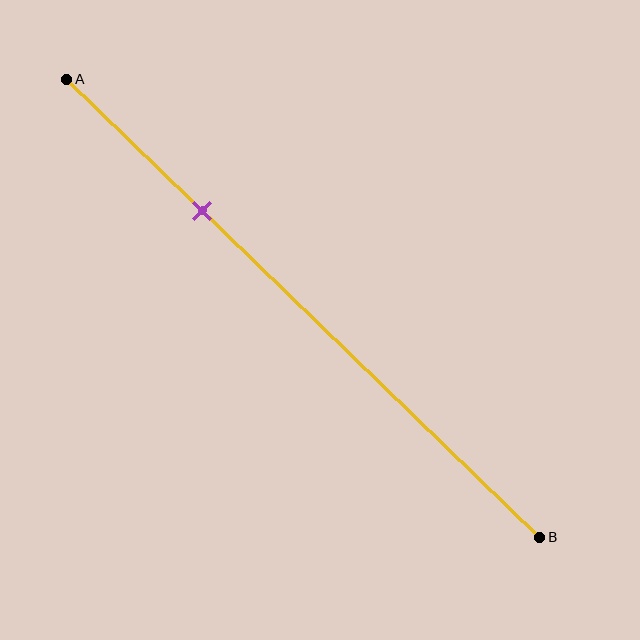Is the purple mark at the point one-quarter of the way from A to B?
No, the mark is at about 30% from A, not at the 25% one-quarter point.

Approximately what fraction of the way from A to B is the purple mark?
The purple mark is approximately 30% of the way from A to B.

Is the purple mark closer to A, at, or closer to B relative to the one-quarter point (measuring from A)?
The purple mark is closer to point B than the one-quarter point of segment AB.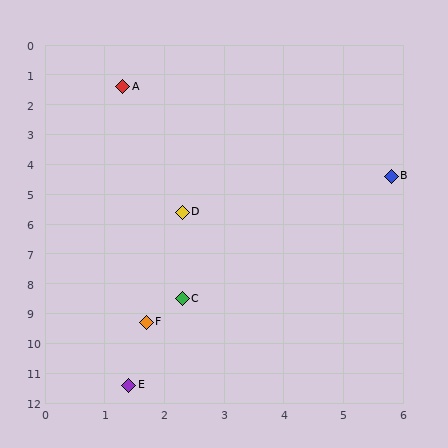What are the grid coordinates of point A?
Point A is at approximately (1.3, 1.4).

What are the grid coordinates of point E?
Point E is at approximately (1.4, 11.4).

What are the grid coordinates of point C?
Point C is at approximately (2.3, 8.5).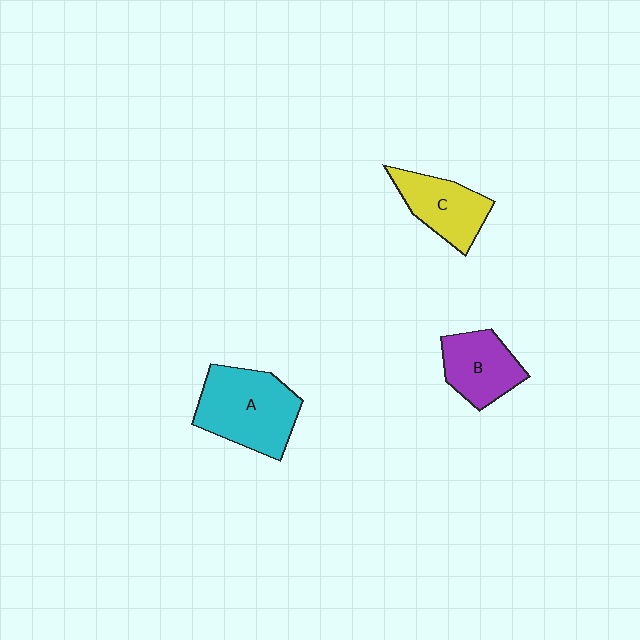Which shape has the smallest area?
Shape B (purple).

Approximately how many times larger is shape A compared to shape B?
Approximately 1.5 times.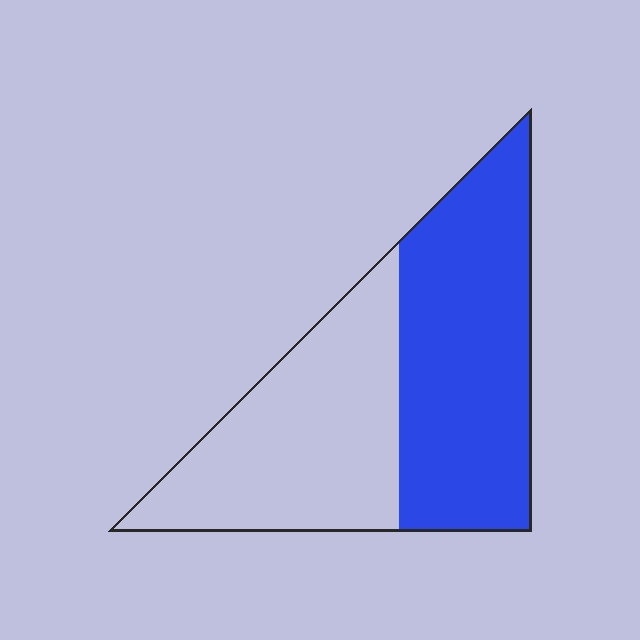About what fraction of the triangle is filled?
About one half (1/2).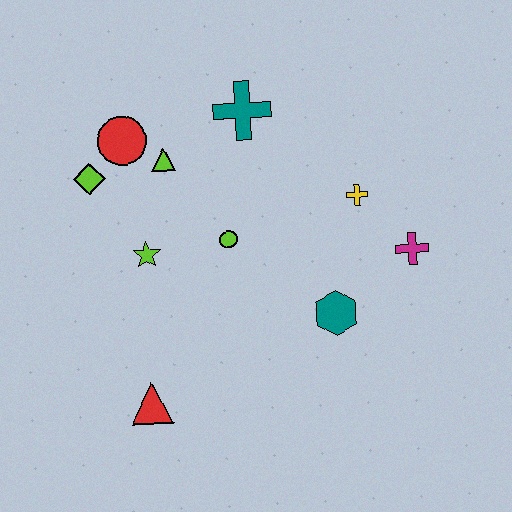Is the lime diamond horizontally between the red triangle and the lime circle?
No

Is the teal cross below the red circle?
No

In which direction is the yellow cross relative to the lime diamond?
The yellow cross is to the right of the lime diamond.